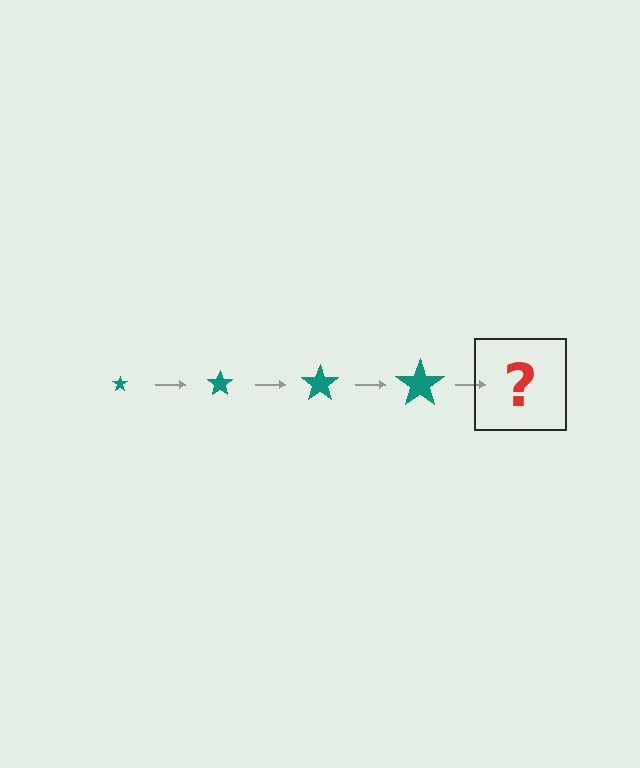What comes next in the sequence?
The next element should be a teal star, larger than the previous one.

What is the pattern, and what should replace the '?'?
The pattern is that the star gets progressively larger each step. The '?' should be a teal star, larger than the previous one.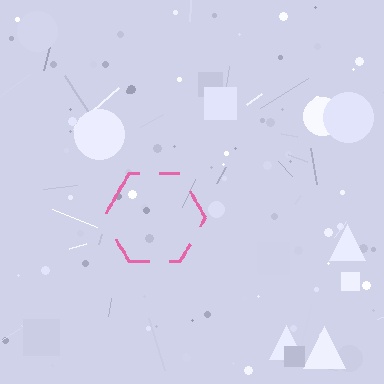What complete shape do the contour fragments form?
The contour fragments form a hexagon.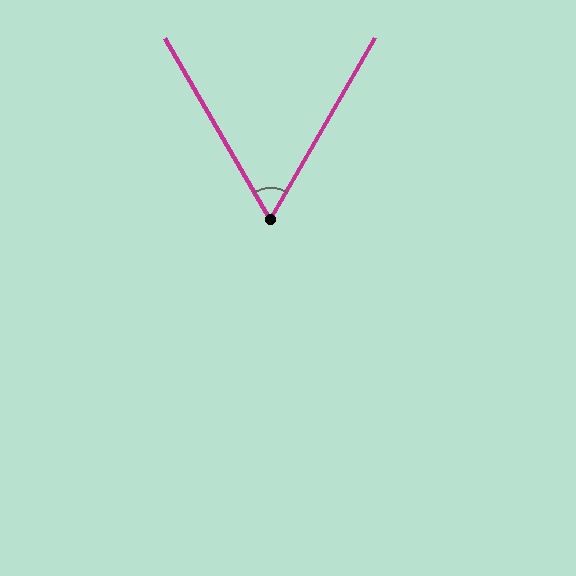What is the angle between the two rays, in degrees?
Approximately 60 degrees.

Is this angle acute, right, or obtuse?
It is acute.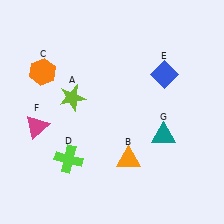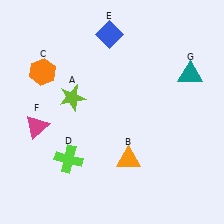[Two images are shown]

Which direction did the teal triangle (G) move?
The teal triangle (G) moved up.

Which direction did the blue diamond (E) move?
The blue diamond (E) moved left.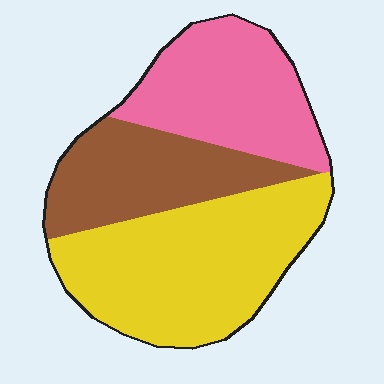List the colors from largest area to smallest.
From largest to smallest: yellow, pink, brown.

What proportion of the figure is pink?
Pink takes up about one third (1/3) of the figure.